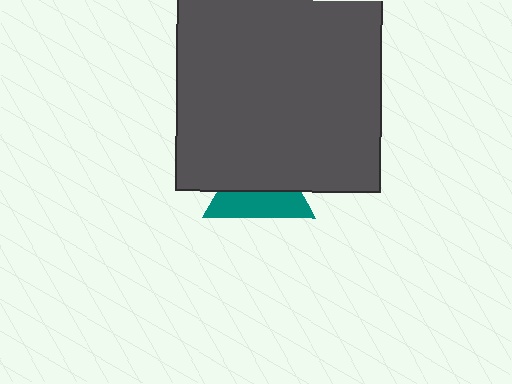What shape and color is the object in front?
The object in front is a dark gray square.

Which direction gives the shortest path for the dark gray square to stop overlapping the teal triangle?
Moving up gives the shortest separation.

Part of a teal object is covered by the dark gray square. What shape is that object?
It is a triangle.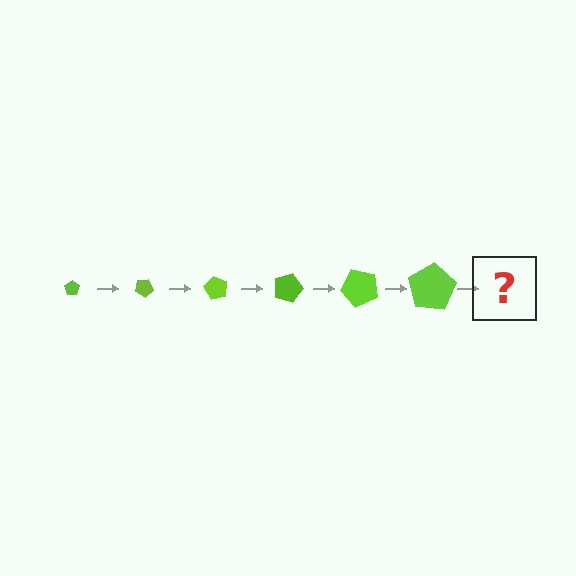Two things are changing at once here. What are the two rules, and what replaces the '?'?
The two rules are that the pentagon grows larger each step and it rotates 30 degrees each step. The '?' should be a pentagon, larger than the previous one and rotated 180 degrees from the start.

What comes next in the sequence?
The next element should be a pentagon, larger than the previous one and rotated 180 degrees from the start.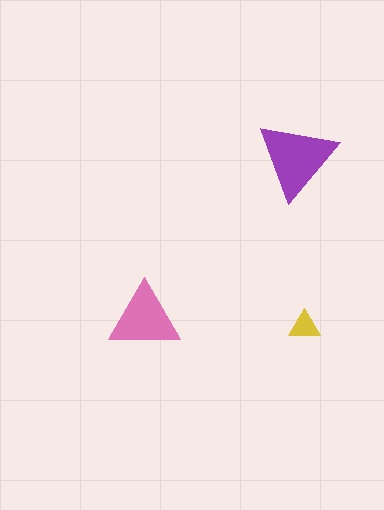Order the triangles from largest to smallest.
the purple one, the pink one, the yellow one.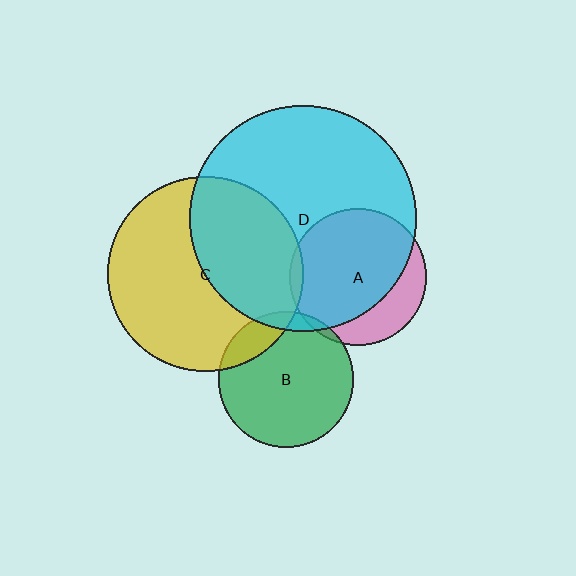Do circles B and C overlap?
Yes.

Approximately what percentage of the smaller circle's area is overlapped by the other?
Approximately 15%.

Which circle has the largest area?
Circle D (cyan).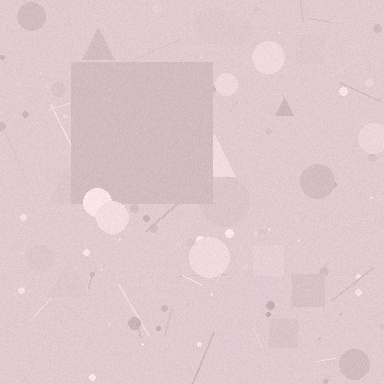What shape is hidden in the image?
A square is hidden in the image.